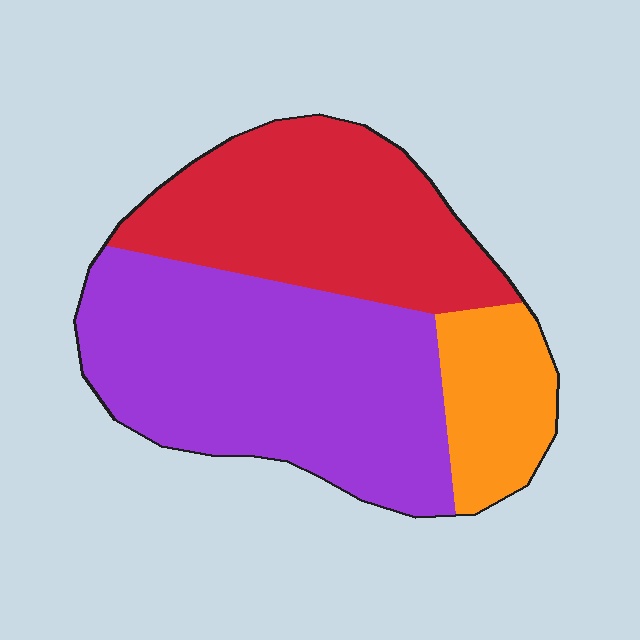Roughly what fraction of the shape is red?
Red takes up about one third (1/3) of the shape.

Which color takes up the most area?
Purple, at roughly 50%.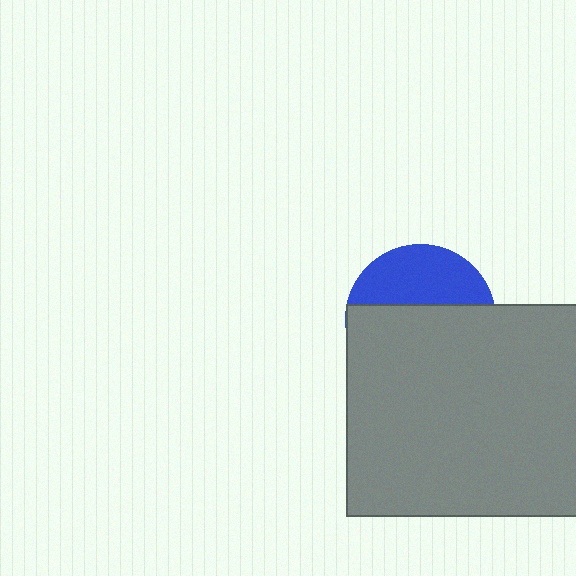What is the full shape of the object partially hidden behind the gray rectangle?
The partially hidden object is a blue circle.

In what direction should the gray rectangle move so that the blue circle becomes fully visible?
The gray rectangle should move down. That is the shortest direction to clear the overlap and leave the blue circle fully visible.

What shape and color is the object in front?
The object in front is a gray rectangle.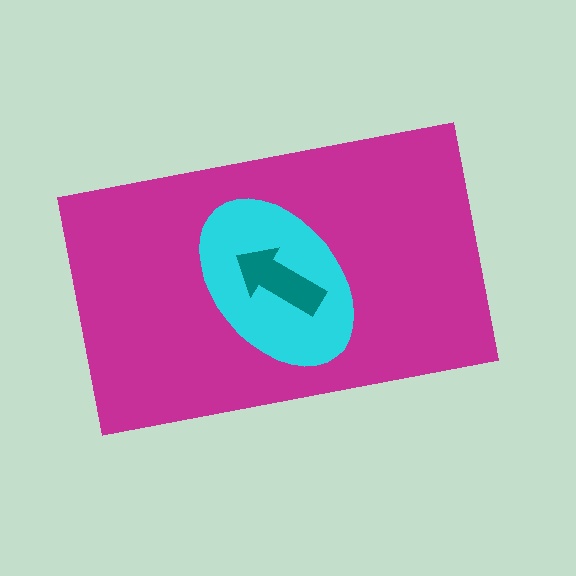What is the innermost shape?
The teal arrow.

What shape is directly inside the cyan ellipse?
The teal arrow.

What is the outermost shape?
The magenta rectangle.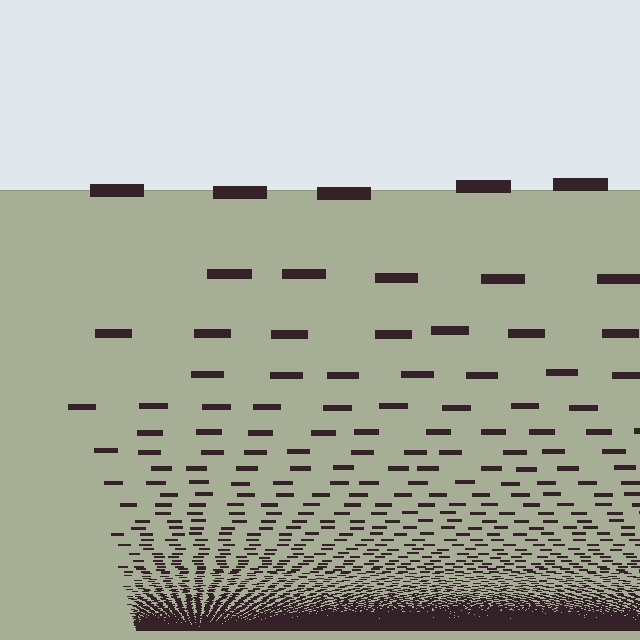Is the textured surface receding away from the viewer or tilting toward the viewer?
The surface appears to tilt toward the viewer. Texture elements get larger and sparser toward the top.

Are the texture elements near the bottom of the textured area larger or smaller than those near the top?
Smaller. The gradient is inverted — elements near the bottom are smaller and denser.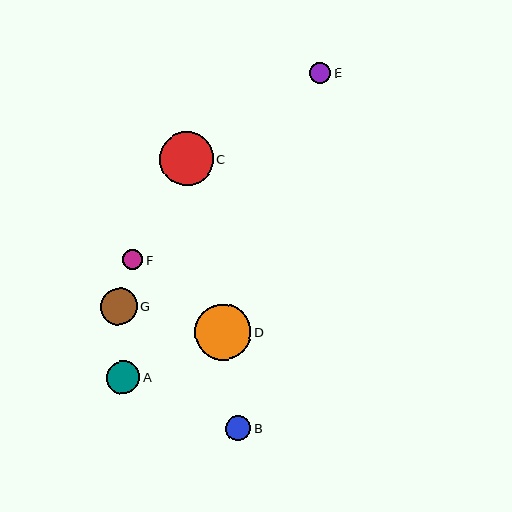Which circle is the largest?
Circle D is the largest with a size of approximately 56 pixels.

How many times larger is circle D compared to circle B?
Circle D is approximately 2.3 times the size of circle B.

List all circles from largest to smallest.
From largest to smallest: D, C, G, A, B, E, F.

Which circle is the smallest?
Circle F is the smallest with a size of approximately 20 pixels.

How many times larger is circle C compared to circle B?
Circle C is approximately 2.1 times the size of circle B.